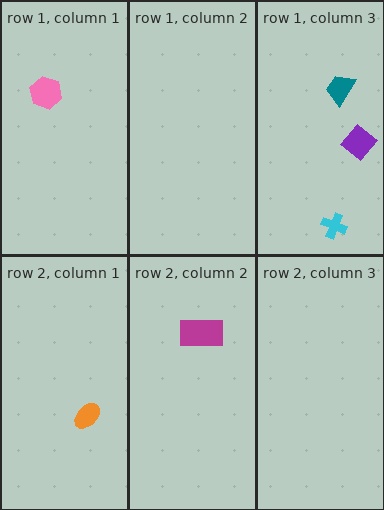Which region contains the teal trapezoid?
The row 1, column 3 region.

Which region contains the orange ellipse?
The row 2, column 1 region.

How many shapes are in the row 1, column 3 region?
3.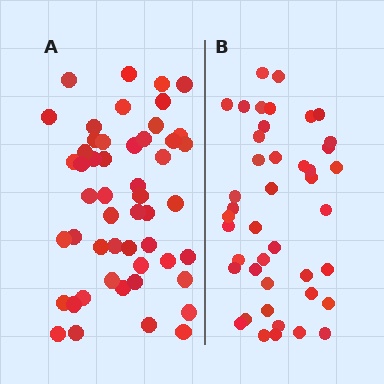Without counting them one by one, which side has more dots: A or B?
Region A (the left region) has more dots.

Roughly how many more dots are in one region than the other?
Region A has roughly 8 or so more dots than region B.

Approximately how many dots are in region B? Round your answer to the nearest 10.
About 40 dots. (The exact count is 43, which rounds to 40.)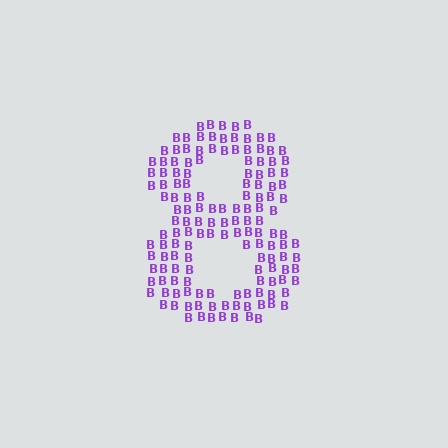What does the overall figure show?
The overall figure shows the digit 8.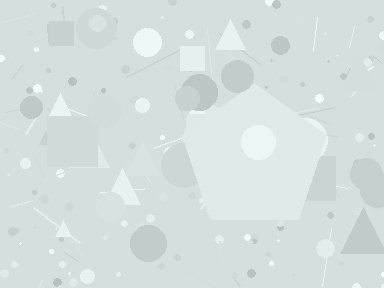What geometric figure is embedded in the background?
A pentagon is embedded in the background.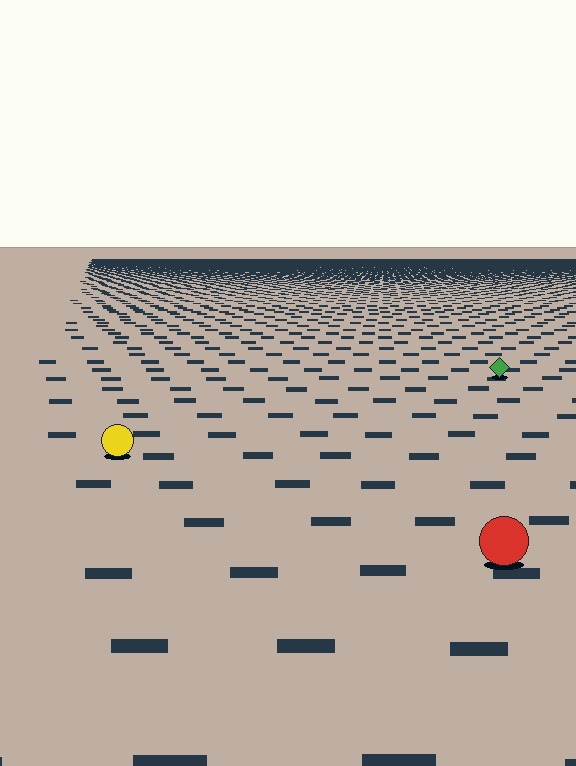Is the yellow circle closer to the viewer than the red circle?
No. The red circle is closer — you can tell from the texture gradient: the ground texture is coarser near it.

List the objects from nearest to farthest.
From nearest to farthest: the red circle, the yellow circle, the green diamond.